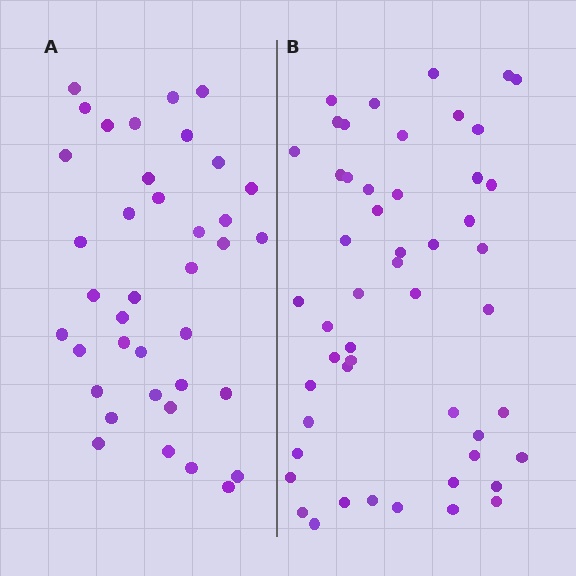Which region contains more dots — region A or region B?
Region B (the right region) has more dots.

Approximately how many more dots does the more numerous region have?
Region B has approximately 15 more dots than region A.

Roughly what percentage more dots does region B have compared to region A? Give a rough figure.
About 35% more.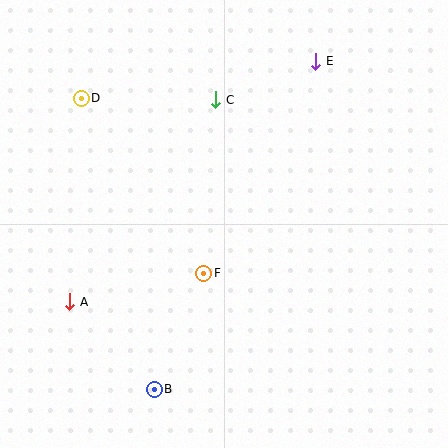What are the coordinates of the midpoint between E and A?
The midpoint between E and A is at (193, 182).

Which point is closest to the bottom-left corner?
Point A is closest to the bottom-left corner.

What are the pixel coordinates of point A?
Point A is at (70, 302).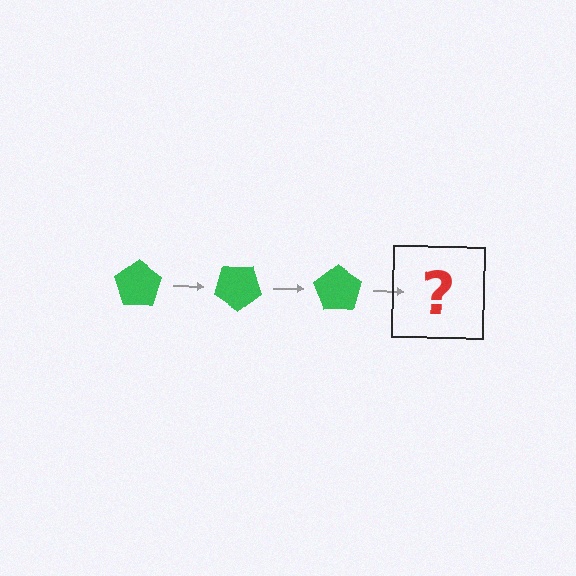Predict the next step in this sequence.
The next step is a green pentagon rotated 105 degrees.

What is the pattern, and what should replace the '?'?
The pattern is that the pentagon rotates 35 degrees each step. The '?' should be a green pentagon rotated 105 degrees.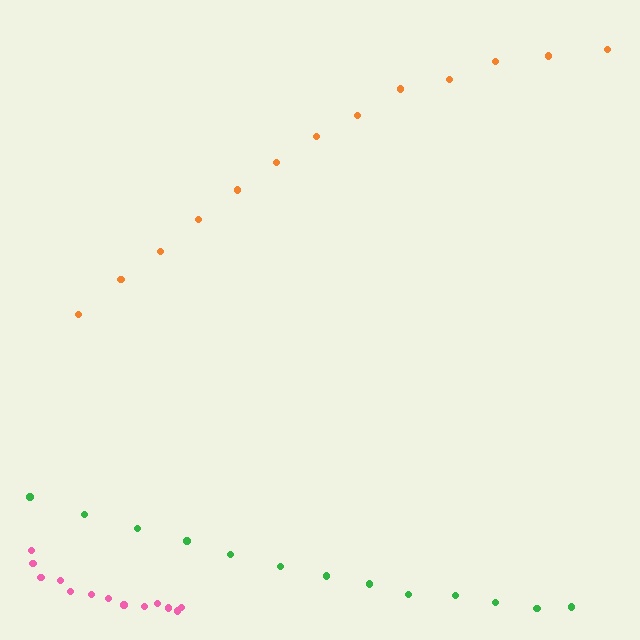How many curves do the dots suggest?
There are 3 distinct paths.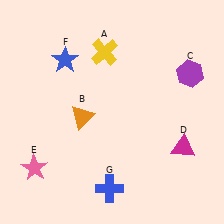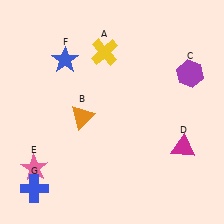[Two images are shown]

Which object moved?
The blue cross (G) moved left.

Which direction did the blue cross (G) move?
The blue cross (G) moved left.